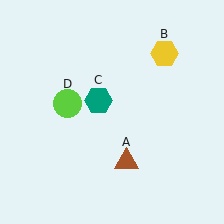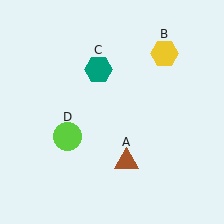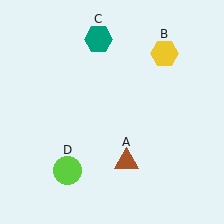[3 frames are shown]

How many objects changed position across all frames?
2 objects changed position: teal hexagon (object C), lime circle (object D).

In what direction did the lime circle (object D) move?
The lime circle (object D) moved down.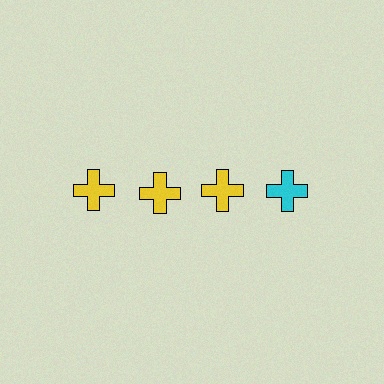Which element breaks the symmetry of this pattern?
The cyan cross in the top row, second from right column breaks the symmetry. All other shapes are yellow crosses.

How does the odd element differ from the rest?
It has a different color: cyan instead of yellow.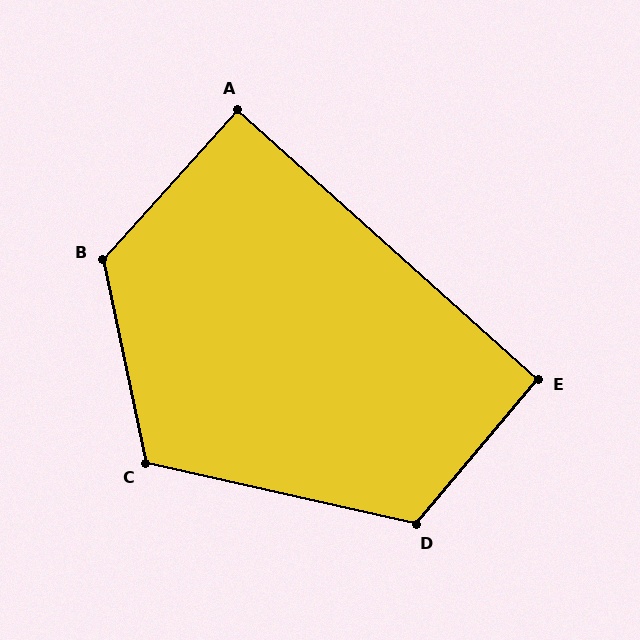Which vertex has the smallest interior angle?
A, at approximately 90 degrees.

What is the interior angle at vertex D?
Approximately 117 degrees (obtuse).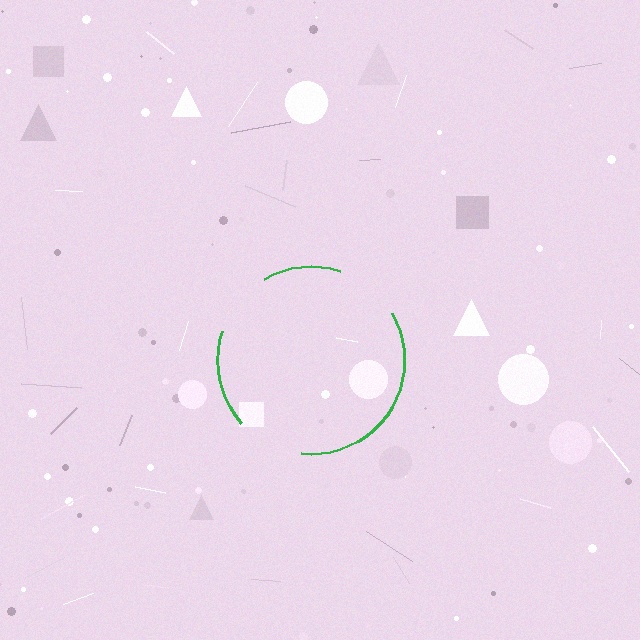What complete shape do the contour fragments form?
The contour fragments form a circle.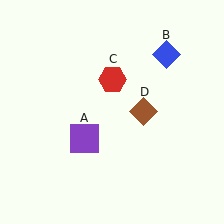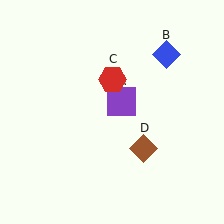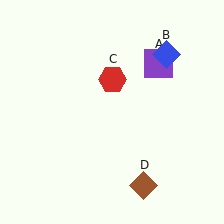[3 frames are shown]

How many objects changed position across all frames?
2 objects changed position: purple square (object A), brown diamond (object D).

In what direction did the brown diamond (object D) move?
The brown diamond (object D) moved down.